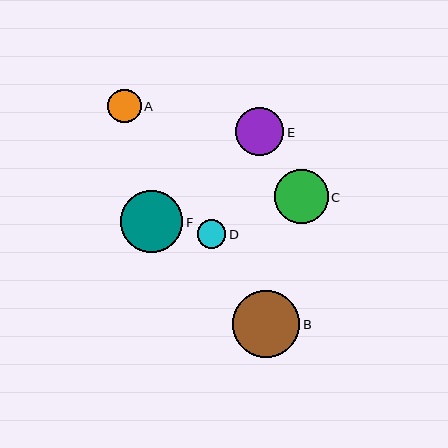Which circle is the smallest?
Circle D is the smallest with a size of approximately 28 pixels.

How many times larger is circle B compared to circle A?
Circle B is approximately 2.0 times the size of circle A.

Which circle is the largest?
Circle B is the largest with a size of approximately 67 pixels.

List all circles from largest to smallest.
From largest to smallest: B, F, C, E, A, D.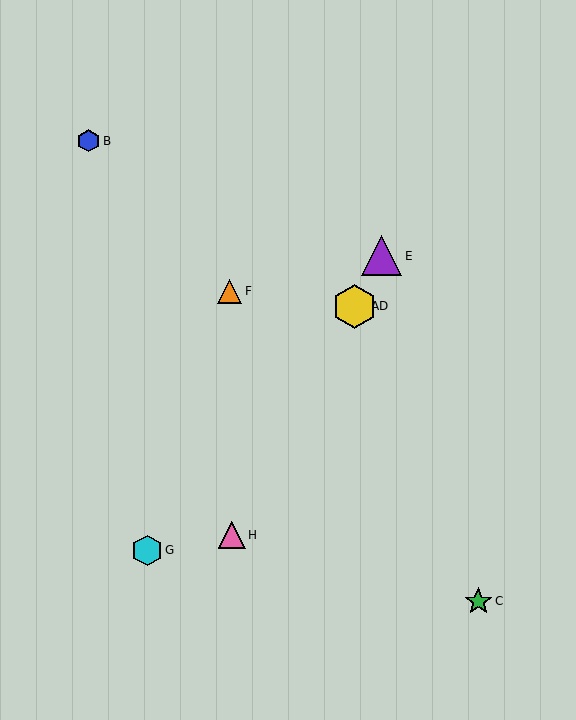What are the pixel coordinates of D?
Object D is at (354, 306).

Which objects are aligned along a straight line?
Objects A, D, E, H are aligned along a straight line.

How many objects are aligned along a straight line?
4 objects (A, D, E, H) are aligned along a straight line.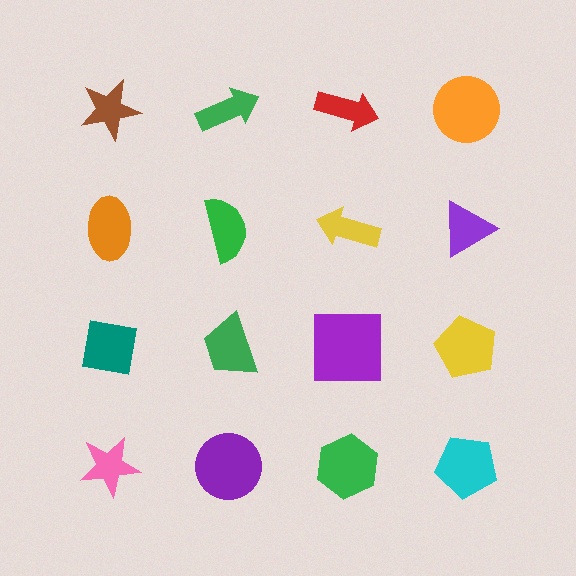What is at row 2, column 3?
A yellow arrow.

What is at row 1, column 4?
An orange circle.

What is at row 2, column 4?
A purple triangle.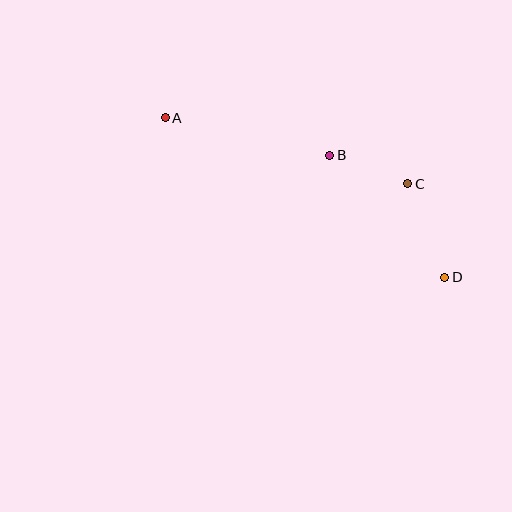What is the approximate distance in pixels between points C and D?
The distance between C and D is approximately 100 pixels.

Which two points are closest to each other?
Points B and C are closest to each other.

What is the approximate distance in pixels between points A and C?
The distance between A and C is approximately 251 pixels.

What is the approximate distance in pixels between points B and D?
The distance between B and D is approximately 168 pixels.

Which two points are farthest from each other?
Points A and D are farthest from each other.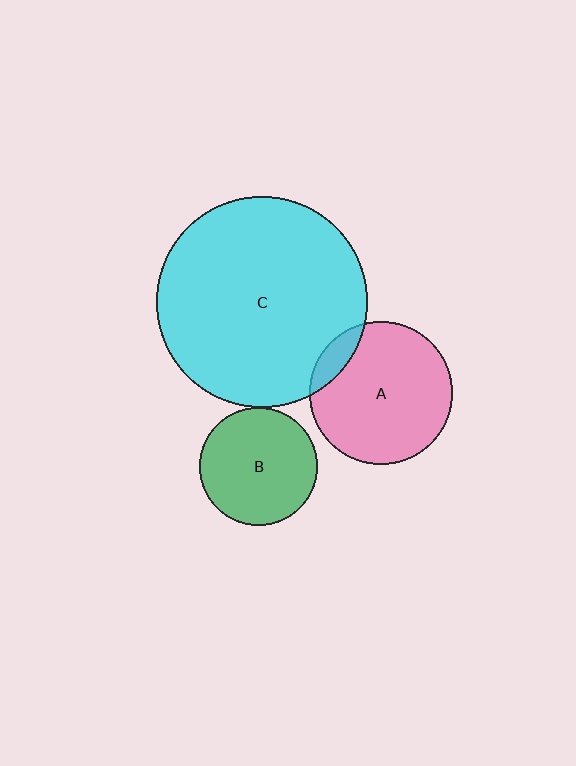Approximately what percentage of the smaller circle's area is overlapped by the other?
Approximately 10%.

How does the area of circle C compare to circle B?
Approximately 3.2 times.